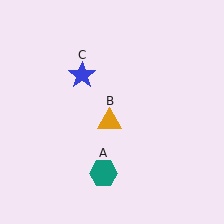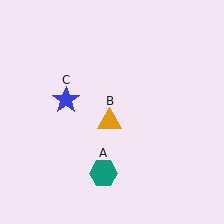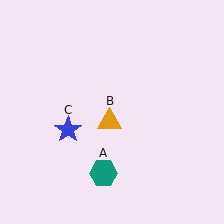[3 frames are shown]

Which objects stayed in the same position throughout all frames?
Teal hexagon (object A) and orange triangle (object B) remained stationary.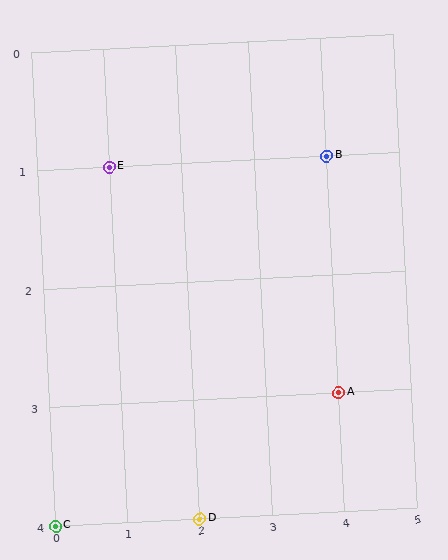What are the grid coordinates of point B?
Point B is at grid coordinates (4, 1).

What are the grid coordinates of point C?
Point C is at grid coordinates (0, 4).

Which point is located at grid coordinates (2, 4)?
Point D is at (2, 4).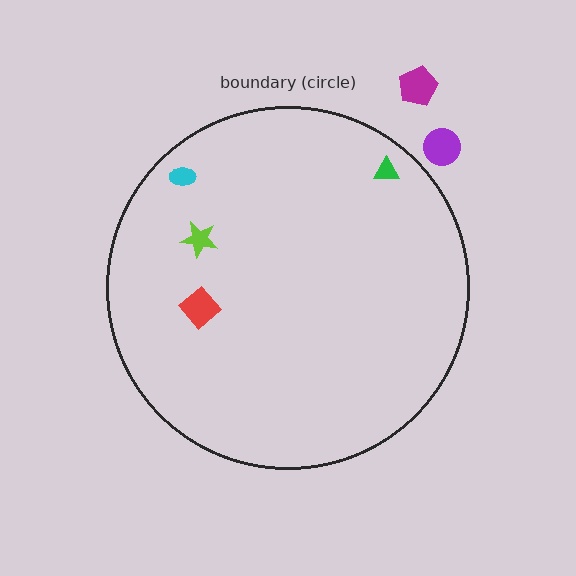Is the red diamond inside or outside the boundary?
Inside.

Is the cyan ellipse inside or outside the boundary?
Inside.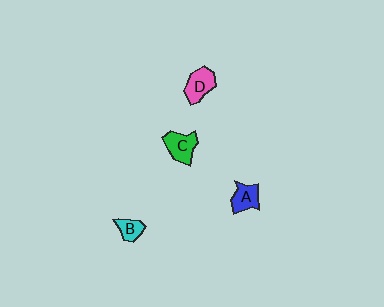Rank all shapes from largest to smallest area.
From largest to smallest: D (pink), C (green), A (blue), B (cyan).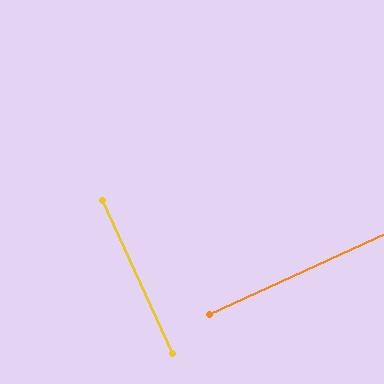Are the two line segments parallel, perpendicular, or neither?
Perpendicular — they meet at approximately 90°.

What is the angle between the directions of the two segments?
Approximately 90 degrees.